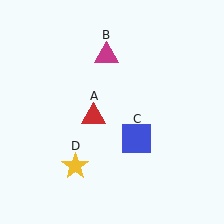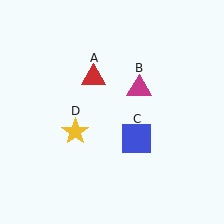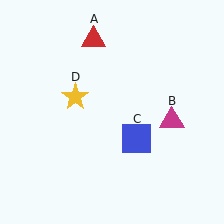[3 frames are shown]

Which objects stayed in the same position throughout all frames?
Blue square (object C) remained stationary.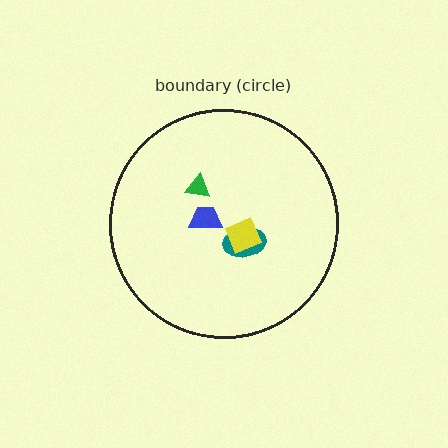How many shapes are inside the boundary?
4 inside, 0 outside.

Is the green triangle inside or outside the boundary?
Inside.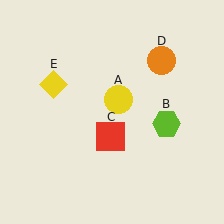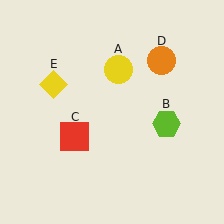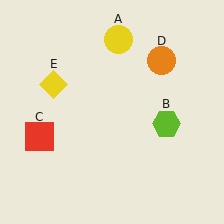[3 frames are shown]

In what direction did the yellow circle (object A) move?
The yellow circle (object A) moved up.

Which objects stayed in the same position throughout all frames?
Lime hexagon (object B) and orange circle (object D) and yellow diamond (object E) remained stationary.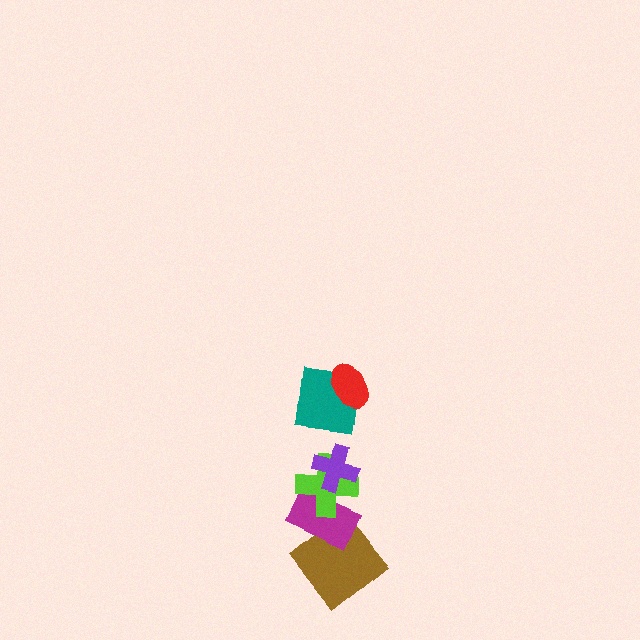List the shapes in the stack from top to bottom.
From top to bottom: the red ellipse, the teal square, the purple cross, the lime cross, the magenta rectangle, the brown diamond.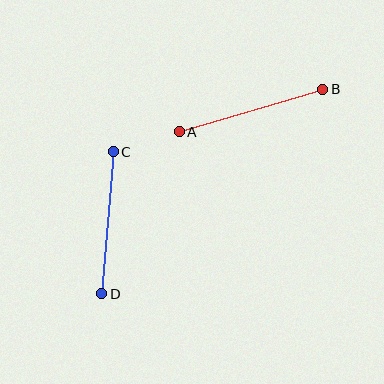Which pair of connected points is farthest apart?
Points A and B are farthest apart.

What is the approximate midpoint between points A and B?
The midpoint is at approximately (251, 111) pixels.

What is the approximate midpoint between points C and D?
The midpoint is at approximately (107, 223) pixels.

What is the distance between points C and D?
The distance is approximately 142 pixels.